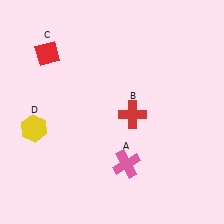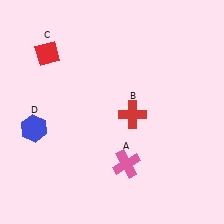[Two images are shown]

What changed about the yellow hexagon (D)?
In Image 1, D is yellow. In Image 2, it changed to blue.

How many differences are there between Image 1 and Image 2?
There is 1 difference between the two images.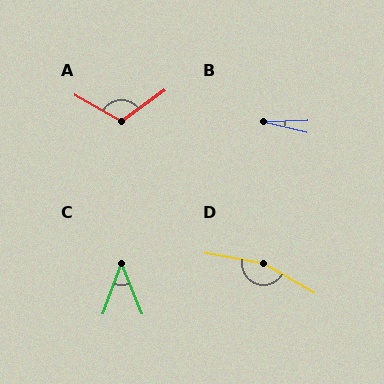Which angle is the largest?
D, at approximately 161 degrees.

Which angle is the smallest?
B, at approximately 16 degrees.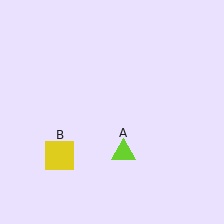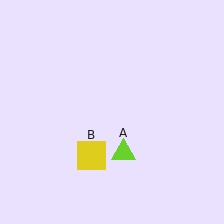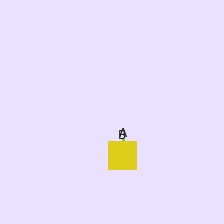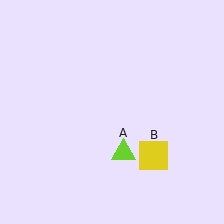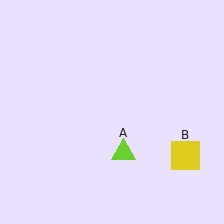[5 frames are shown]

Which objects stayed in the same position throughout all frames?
Lime triangle (object A) remained stationary.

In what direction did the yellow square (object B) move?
The yellow square (object B) moved right.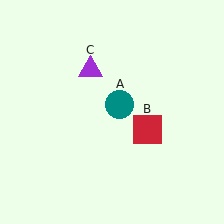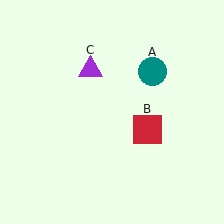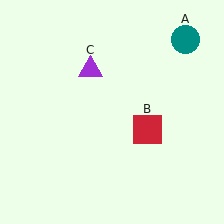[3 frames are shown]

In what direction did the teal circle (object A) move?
The teal circle (object A) moved up and to the right.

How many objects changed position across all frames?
1 object changed position: teal circle (object A).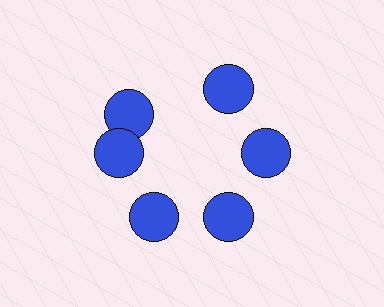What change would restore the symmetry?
The symmetry would be restored by rotating it back into even spacing with its neighbors so that all 6 circles sit at equal angles and equal distance from the center.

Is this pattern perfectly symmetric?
No. The 6 blue circles are arranged in a ring, but one element near the 11 o'clock position is rotated out of alignment along the ring, breaking the 6-fold rotational symmetry.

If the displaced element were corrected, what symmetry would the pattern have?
It would have 6-fold rotational symmetry — the pattern would map onto itself every 60 degrees.